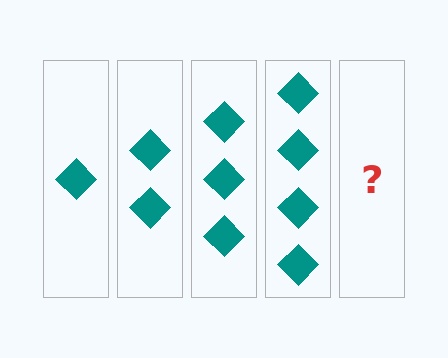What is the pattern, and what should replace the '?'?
The pattern is that each step adds one more diamond. The '?' should be 5 diamonds.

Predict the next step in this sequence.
The next step is 5 diamonds.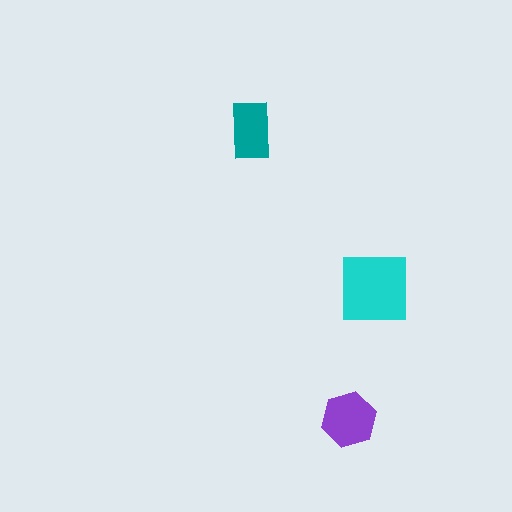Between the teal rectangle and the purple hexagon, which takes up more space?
The purple hexagon.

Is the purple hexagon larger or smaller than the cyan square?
Smaller.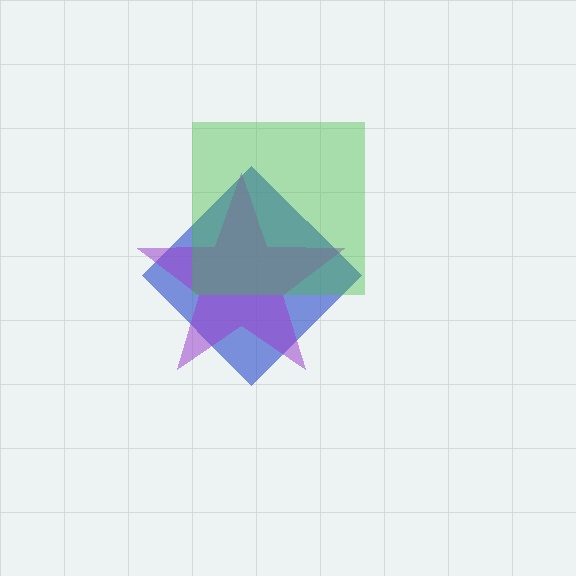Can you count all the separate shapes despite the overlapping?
Yes, there are 3 separate shapes.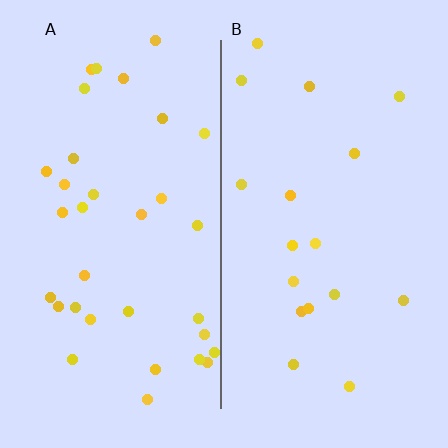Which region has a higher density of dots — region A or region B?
A (the left).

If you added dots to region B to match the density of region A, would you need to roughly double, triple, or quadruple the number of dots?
Approximately double.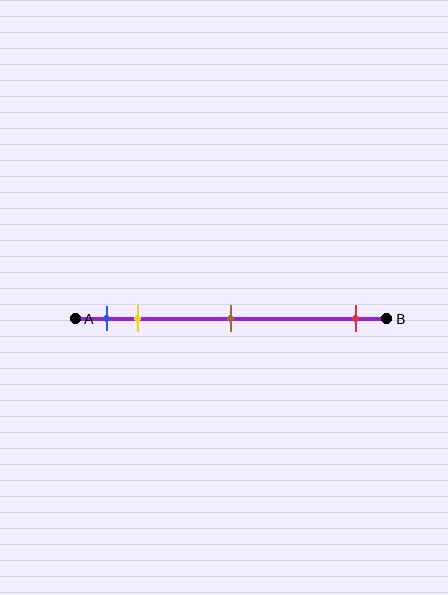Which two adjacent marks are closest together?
The blue and yellow marks are the closest adjacent pair.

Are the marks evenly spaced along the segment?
No, the marks are not evenly spaced.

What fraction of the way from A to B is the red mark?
The red mark is approximately 90% (0.9) of the way from A to B.